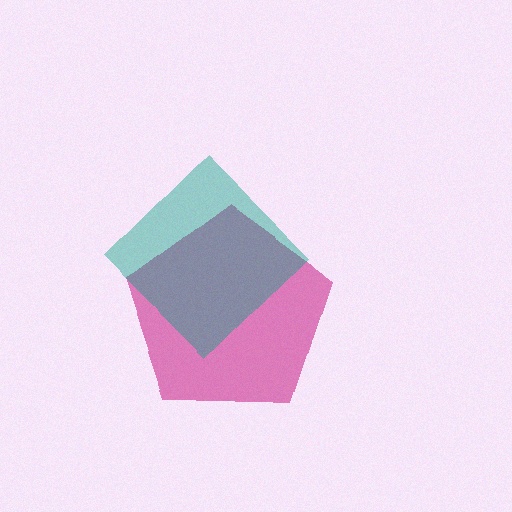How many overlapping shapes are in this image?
There are 2 overlapping shapes in the image.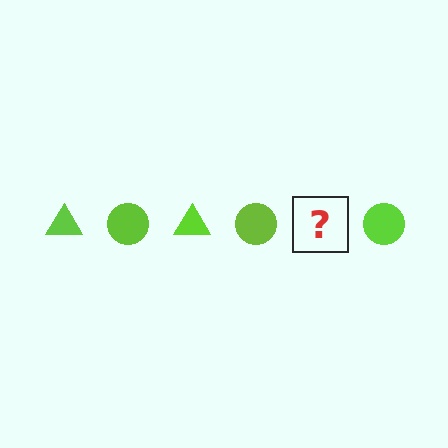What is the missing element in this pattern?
The missing element is a lime triangle.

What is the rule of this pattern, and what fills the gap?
The rule is that the pattern cycles through triangle, circle shapes in lime. The gap should be filled with a lime triangle.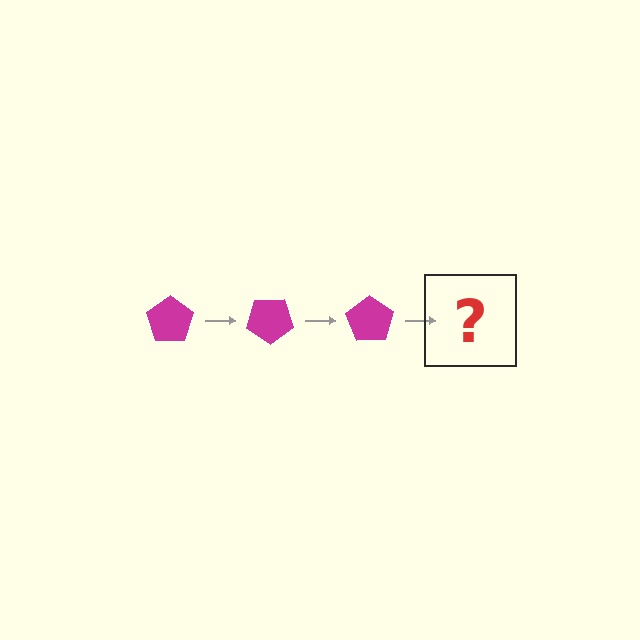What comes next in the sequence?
The next element should be a magenta pentagon rotated 105 degrees.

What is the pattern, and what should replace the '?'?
The pattern is that the pentagon rotates 35 degrees each step. The '?' should be a magenta pentagon rotated 105 degrees.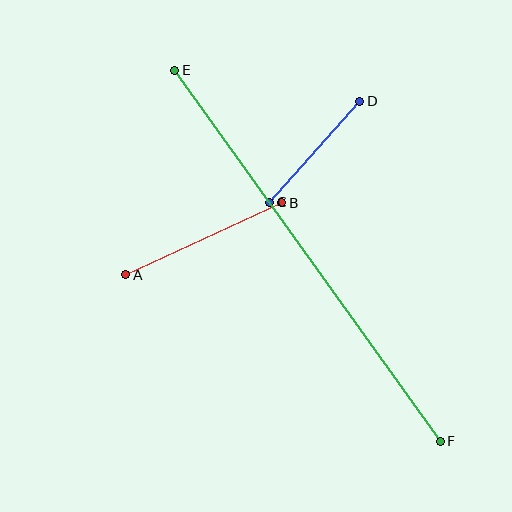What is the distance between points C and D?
The distance is approximately 135 pixels.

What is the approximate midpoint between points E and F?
The midpoint is at approximately (307, 256) pixels.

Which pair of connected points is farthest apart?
Points E and F are farthest apart.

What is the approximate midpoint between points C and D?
The midpoint is at approximately (315, 152) pixels.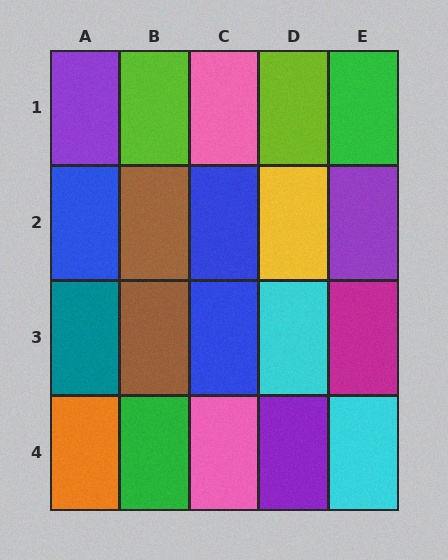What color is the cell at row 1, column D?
Lime.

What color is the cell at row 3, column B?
Brown.